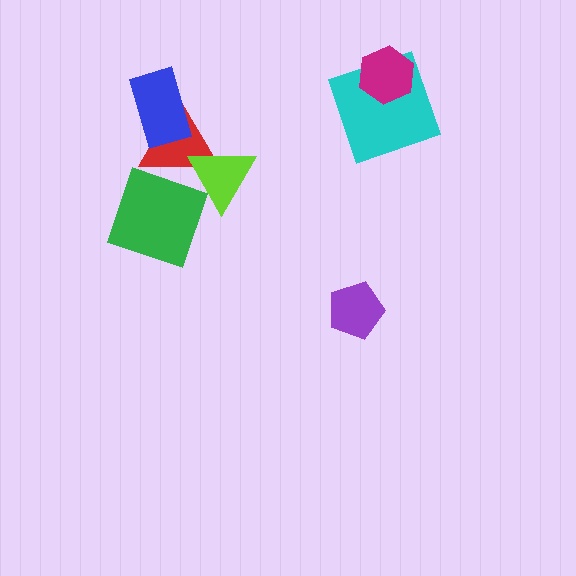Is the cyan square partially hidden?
Yes, it is partially covered by another shape.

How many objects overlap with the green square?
0 objects overlap with the green square.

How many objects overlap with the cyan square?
1 object overlaps with the cyan square.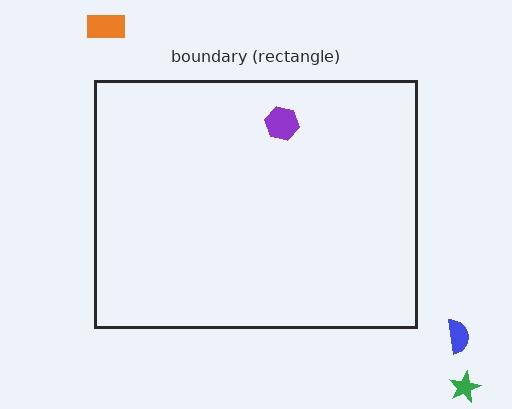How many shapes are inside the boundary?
1 inside, 3 outside.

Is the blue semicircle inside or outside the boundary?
Outside.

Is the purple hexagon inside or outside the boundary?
Inside.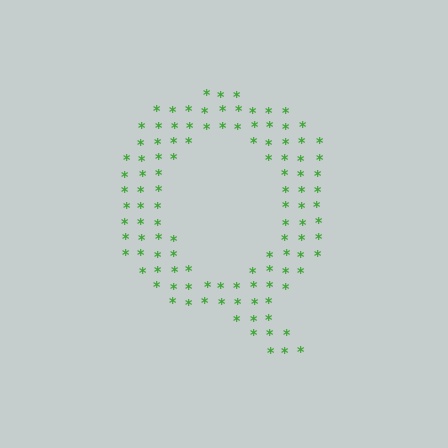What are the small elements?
The small elements are asterisks.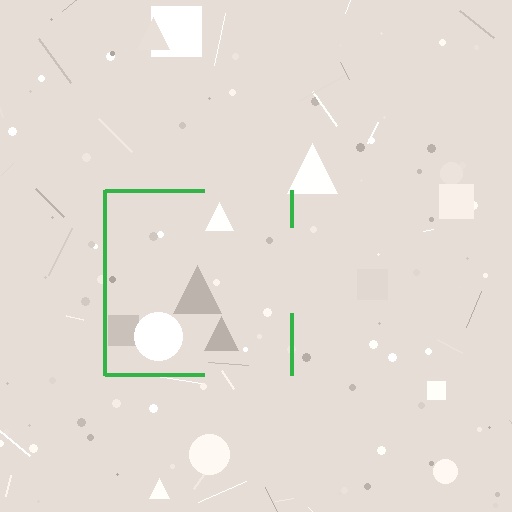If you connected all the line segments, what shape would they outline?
They would outline a square.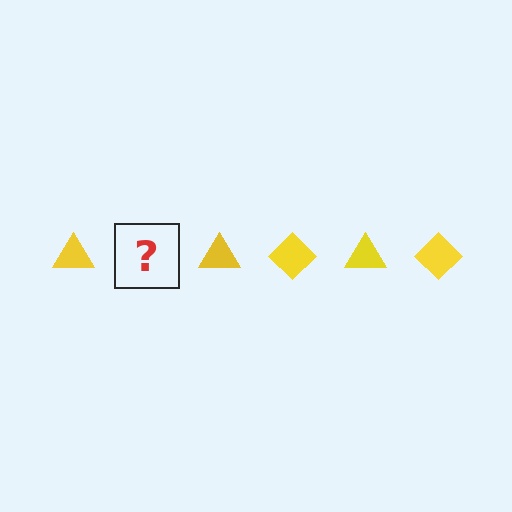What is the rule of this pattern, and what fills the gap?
The rule is that the pattern cycles through triangle, diamond shapes in yellow. The gap should be filled with a yellow diamond.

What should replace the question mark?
The question mark should be replaced with a yellow diamond.